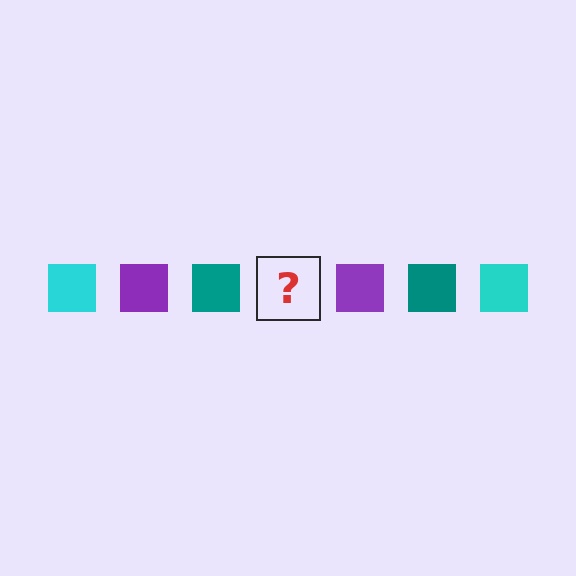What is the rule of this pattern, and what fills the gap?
The rule is that the pattern cycles through cyan, purple, teal squares. The gap should be filled with a cyan square.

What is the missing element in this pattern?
The missing element is a cyan square.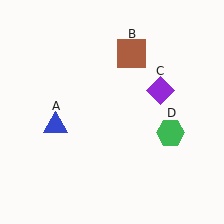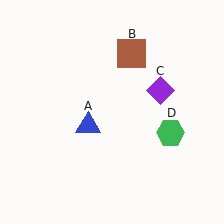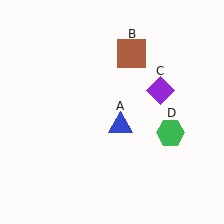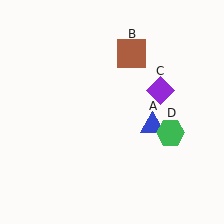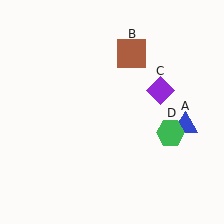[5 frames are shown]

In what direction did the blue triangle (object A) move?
The blue triangle (object A) moved right.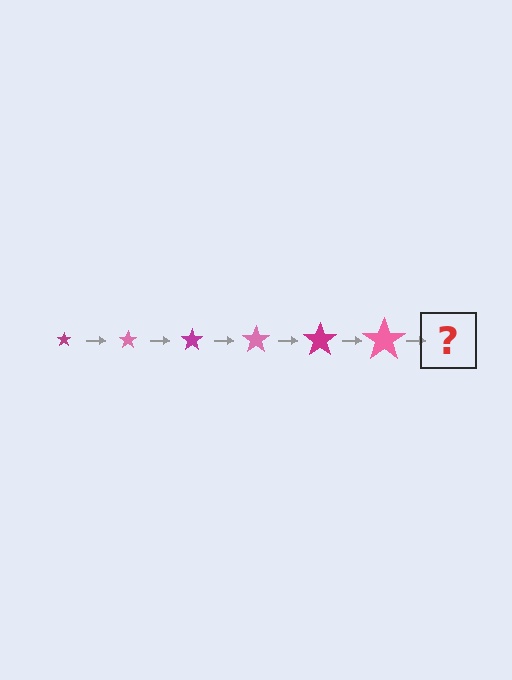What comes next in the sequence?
The next element should be a magenta star, larger than the previous one.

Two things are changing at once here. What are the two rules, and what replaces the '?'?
The two rules are that the star grows larger each step and the color cycles through magenta and pink. The '?' should be a magenta star, larger than the previous one.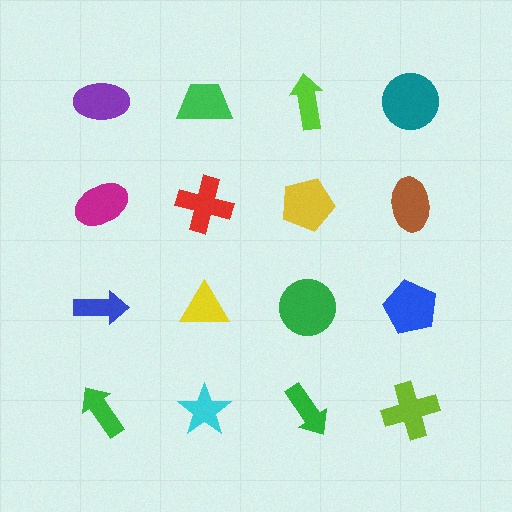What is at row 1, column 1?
A purple ellipse.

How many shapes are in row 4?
4 shapes.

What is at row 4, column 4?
A lime cross.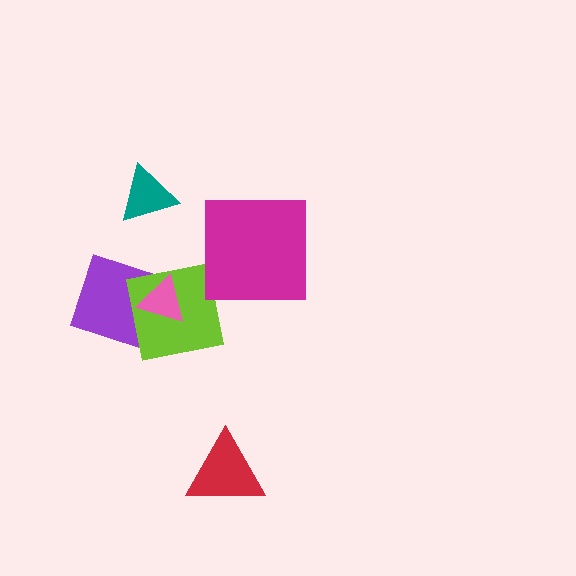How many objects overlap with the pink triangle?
2 objects overlap with the pink triangle.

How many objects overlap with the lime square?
2 objects overlap with the lime square.